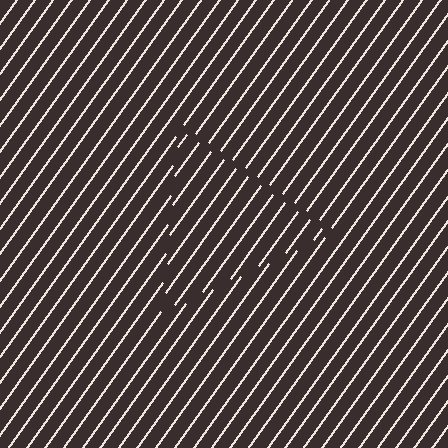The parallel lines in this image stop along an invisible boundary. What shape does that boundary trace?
An illusory triangle. The interior of the shape contains the same grating, shifted by half a period — the contour is defined by the phase discontinuity where line-ends from the inner and outer gratings abut.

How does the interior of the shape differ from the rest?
The interior of the shape contains the same grating, shifted by half a period — the contour is defined by the phase discontinuity where line-ends from the inner and outer gratings abut.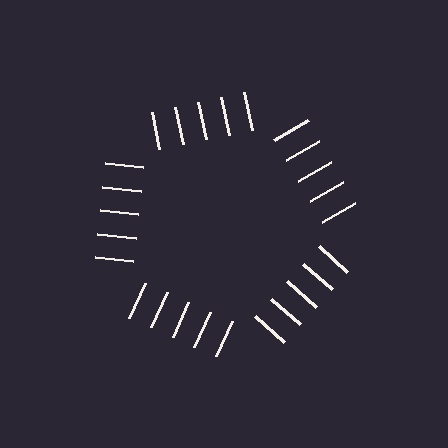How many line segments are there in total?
25 — 5 along each of the 5 edges.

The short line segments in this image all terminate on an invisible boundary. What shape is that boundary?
An illusory pentagon — the line segments terminate on its edges but no continuous stroke is drawn.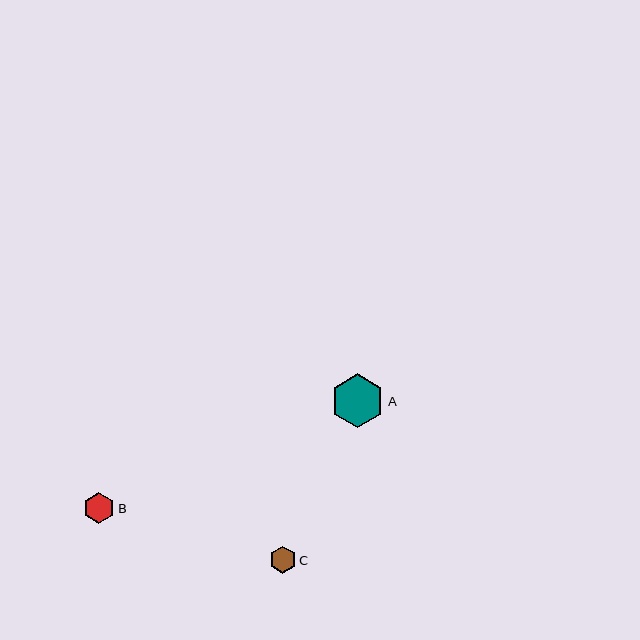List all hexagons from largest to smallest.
From largest to smallest: A, B, C.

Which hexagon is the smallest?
Hexagon C is the smallest with a size of approximately 27 pixels.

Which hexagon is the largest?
Hexagon A is the largest with a size of approximately 54 pixels.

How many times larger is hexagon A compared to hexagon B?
Hexagon A is approximately 1.7 times the size of hexagon B.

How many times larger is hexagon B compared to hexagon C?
Hexagon B is approximately 1.2 times the size of hexagon C.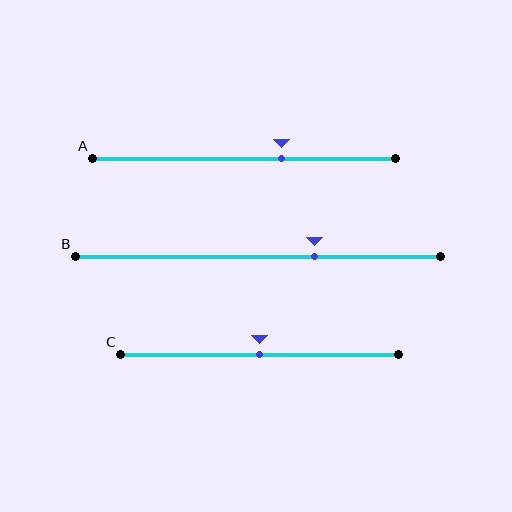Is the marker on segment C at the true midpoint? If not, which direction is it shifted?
Yes, the marker on segment C is at the true midpoint.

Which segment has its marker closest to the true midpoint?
Segment C has its marker closest to the true midpoint.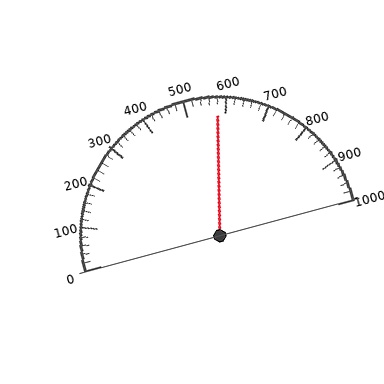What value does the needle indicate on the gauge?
The needle indicates approximately 580.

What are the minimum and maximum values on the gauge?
The gauge ranges from 0 to 1000.